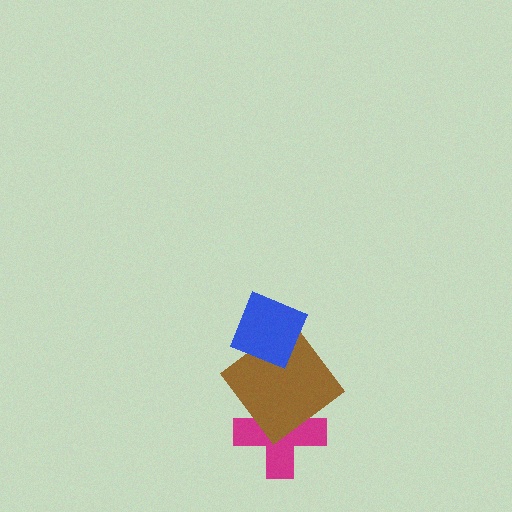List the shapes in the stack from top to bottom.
From top to bottom: the blue diamond, the brown diamond, the magenta cross.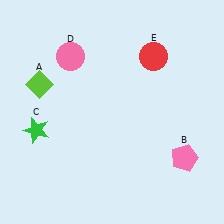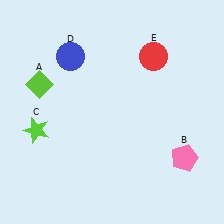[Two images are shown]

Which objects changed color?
C changed from green to lime. D changed from pink to blue.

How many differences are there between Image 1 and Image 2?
There are 2 differences between the two images.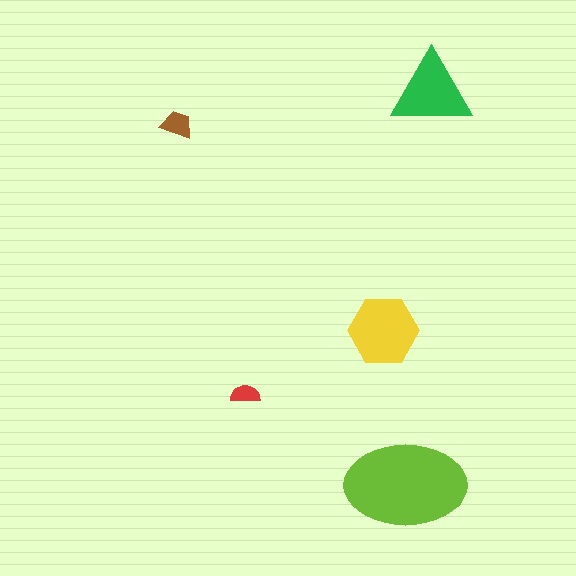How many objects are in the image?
There are 5 objects in the image.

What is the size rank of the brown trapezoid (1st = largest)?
4th.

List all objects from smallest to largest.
The red semicircle, the brown trapezoid, the green triangle, the yellow hexagon, the lime ellipse.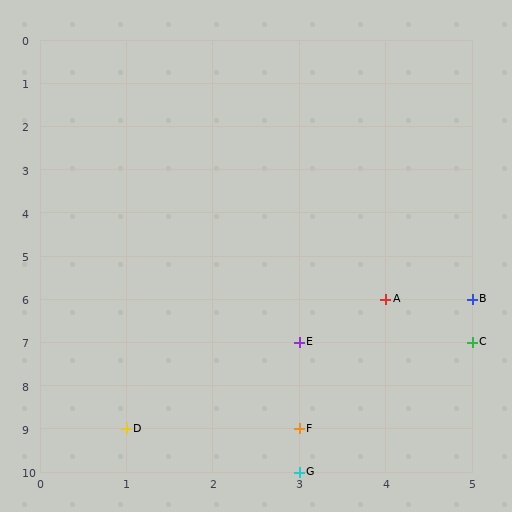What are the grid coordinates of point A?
Point A is at grid coordinates (4, 6).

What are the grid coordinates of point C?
Point C is at grid coordinates (5, 7).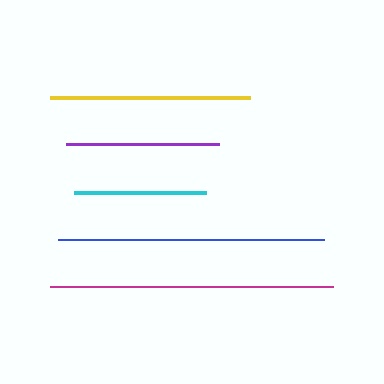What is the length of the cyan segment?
The cyan segment is approximately 132 pixels long.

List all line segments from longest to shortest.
From longest to shortest: magenta, blue, yellow, purple, cyan.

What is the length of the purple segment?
The purple segment is approximately 153 pixels long.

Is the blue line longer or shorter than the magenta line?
The magenta line is longer than the blue line.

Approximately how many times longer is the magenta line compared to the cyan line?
The magenta line is approximately 2.2 times the length of the cyan line.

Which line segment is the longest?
The magenta line is the longest at approximately 284 pixels.